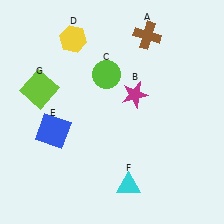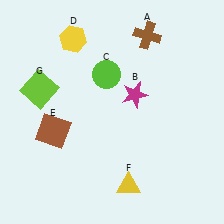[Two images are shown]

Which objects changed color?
E changed from blue to brown. F changed from cyan to yellow.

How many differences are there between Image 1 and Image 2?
There are 2 differences between the two images.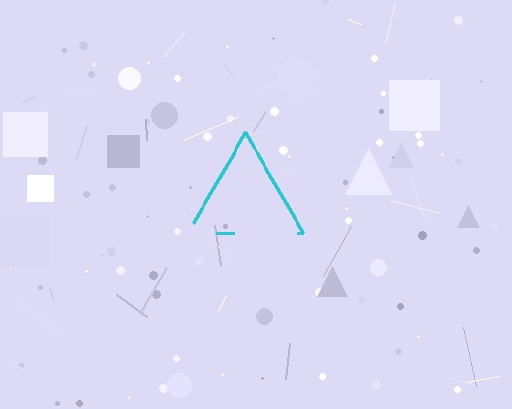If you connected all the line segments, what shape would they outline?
They would outline a triangle.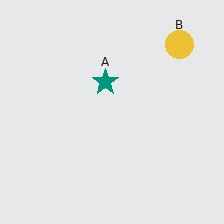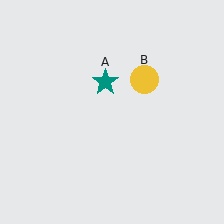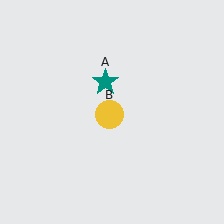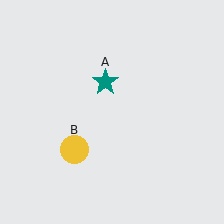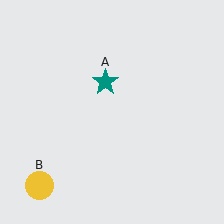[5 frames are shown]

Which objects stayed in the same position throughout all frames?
Teal star (object A) remained stationary.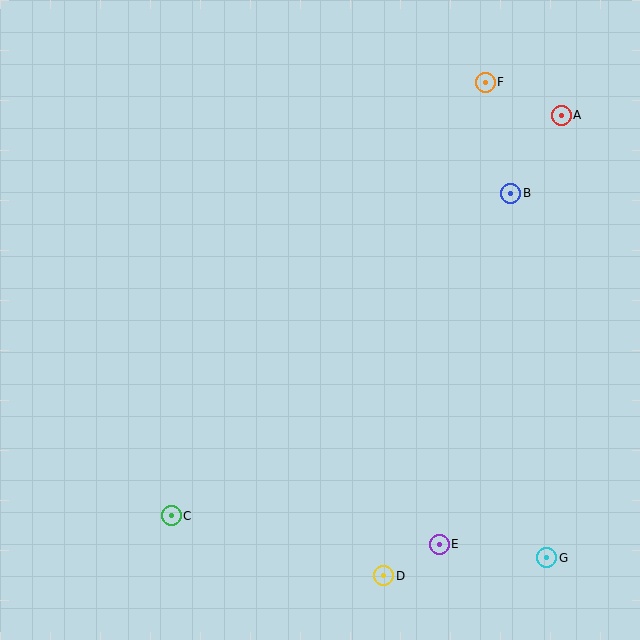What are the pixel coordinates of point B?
Point B is at (511, 193).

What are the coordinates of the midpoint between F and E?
The midpoint between F and E is at (462, 313).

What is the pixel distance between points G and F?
The distance between G and F is 480 pixels.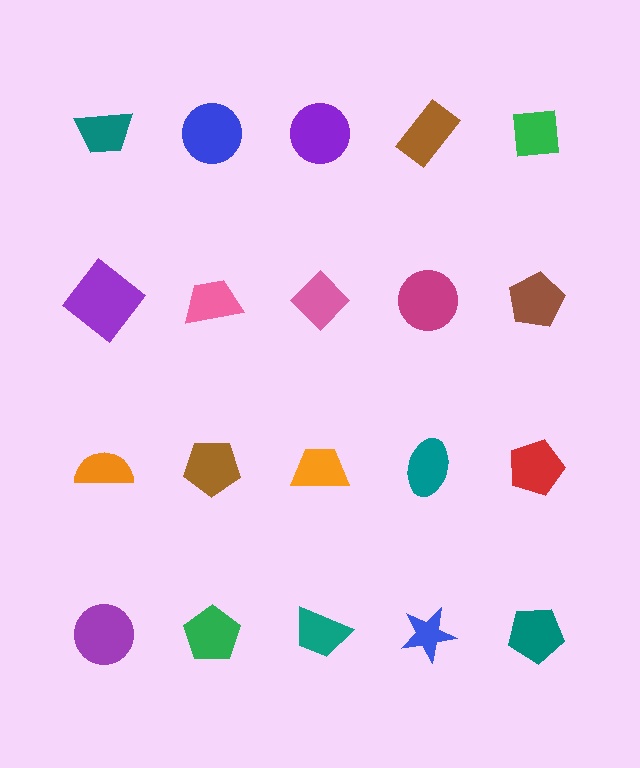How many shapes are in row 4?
5 shapes.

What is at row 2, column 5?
A brown pentagon.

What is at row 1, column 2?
A blue circle.